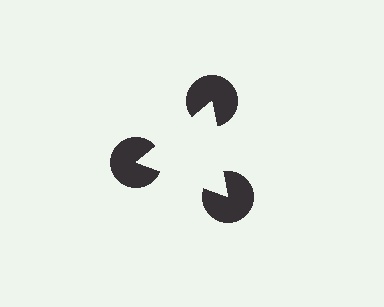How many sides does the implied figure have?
3 sides.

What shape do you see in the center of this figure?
An illusory triangle — its edges are inferred from the aligned wedge cuts in the pac-man discs, not physically drawn.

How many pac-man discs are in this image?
There are 3 — one at each vertex of the illusory triangle.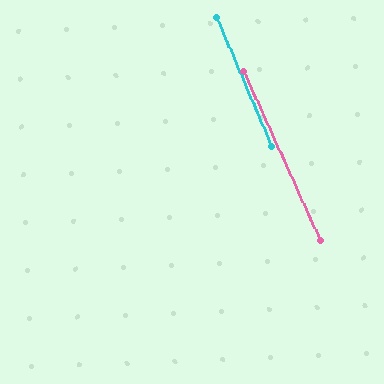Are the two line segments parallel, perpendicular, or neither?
Parallel — their directions differ by only 1.1°.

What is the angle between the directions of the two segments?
Approximately 1 degree.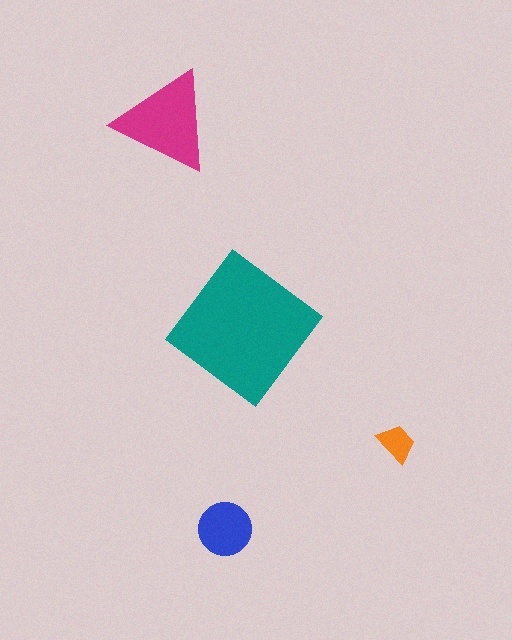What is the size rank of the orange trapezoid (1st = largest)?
4th.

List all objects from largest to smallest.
The teal diamond, the magenta triangle, the blue circle, the orange trapezoid.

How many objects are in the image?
There are 4 objects in the image.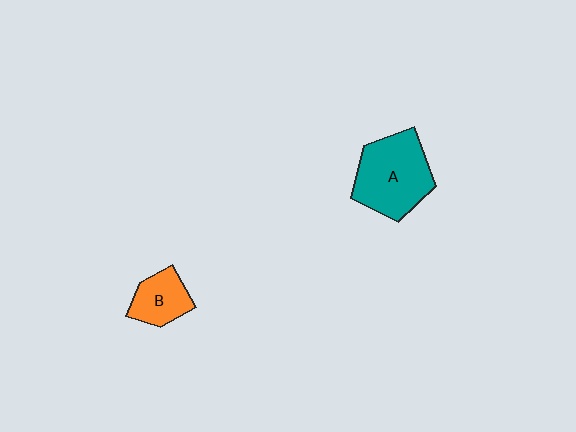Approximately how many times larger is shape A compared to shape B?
Approximately 2.0 times.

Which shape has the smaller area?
Shape B (orange).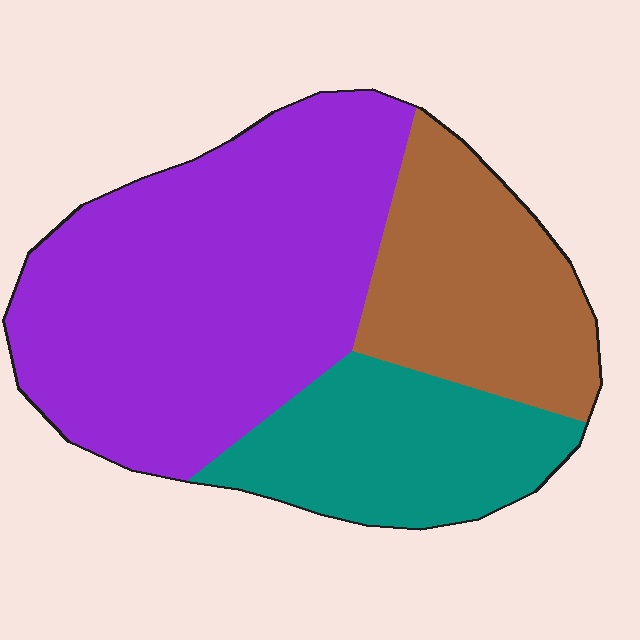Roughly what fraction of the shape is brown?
Brown covers 24% of the shape.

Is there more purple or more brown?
Purple.